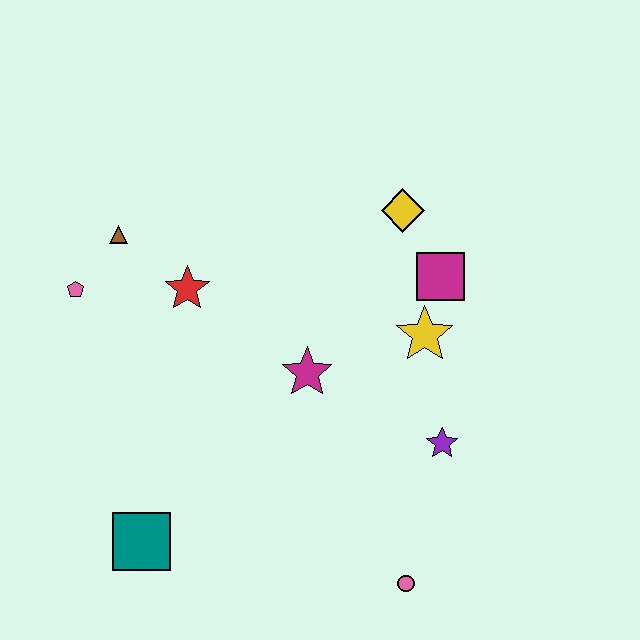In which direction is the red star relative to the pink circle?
The red star is above the pink circle.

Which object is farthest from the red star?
The pink circle is farthest from the red star.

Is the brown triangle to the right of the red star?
No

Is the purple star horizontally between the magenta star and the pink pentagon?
No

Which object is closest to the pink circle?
The purple star is closest to the pink circle.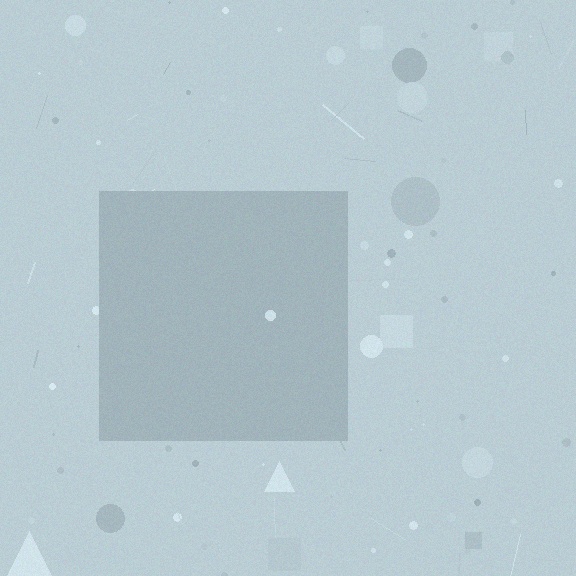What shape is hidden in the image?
A square is hidden in the image.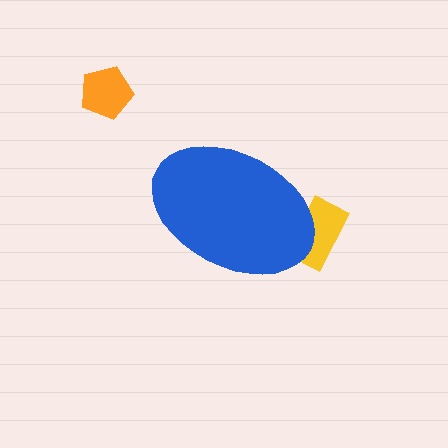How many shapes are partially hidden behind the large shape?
2 shapes are partially hidden.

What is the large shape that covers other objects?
A blue ellipse.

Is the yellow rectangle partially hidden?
Yes, the yellow rectangle is partially hidden behind the blue ellipse.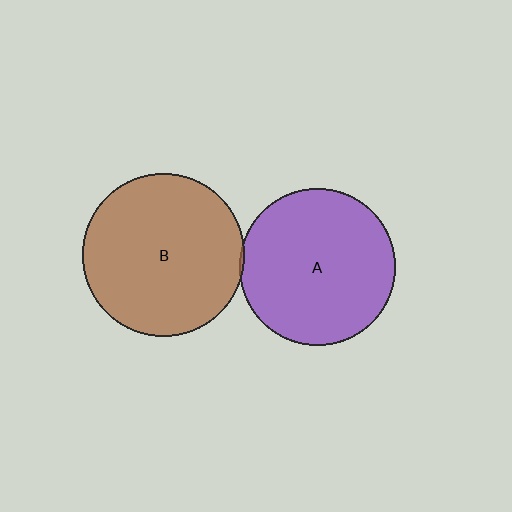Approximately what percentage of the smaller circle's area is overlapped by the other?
Approximately 5%.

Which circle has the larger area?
Circle B (brown).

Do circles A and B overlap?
Yes.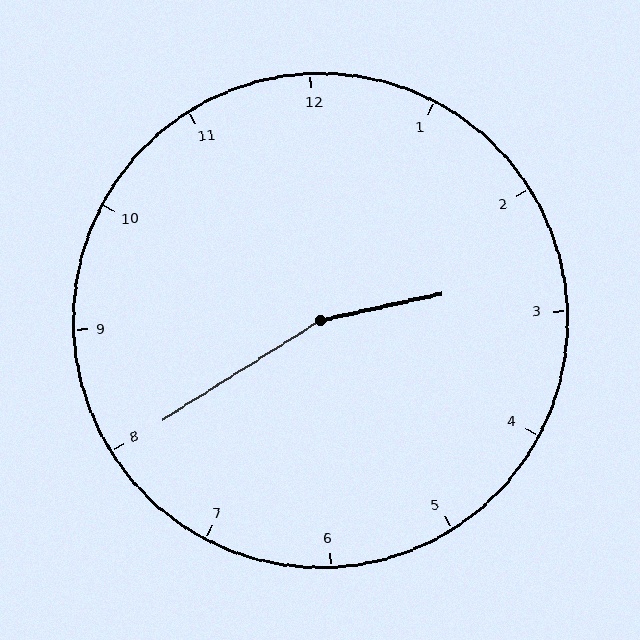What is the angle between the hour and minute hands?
Approximately 160 degrees.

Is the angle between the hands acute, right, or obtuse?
It is obtuse.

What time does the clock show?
2:40.